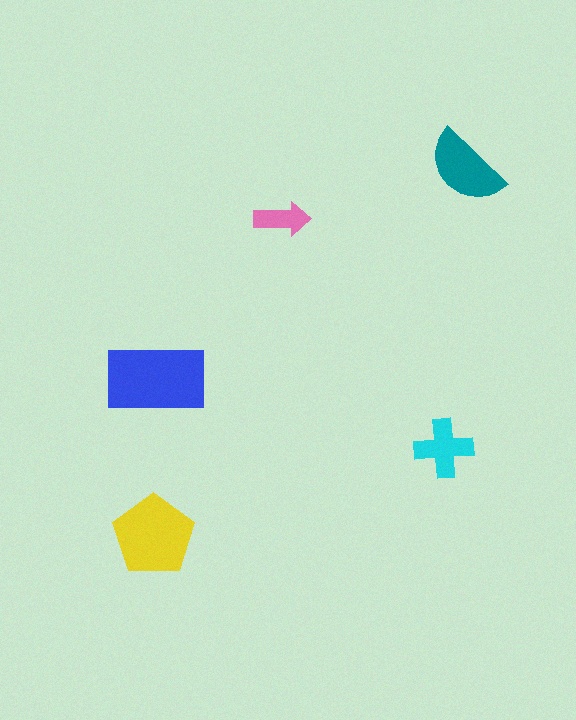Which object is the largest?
The blue rectangle.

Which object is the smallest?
The pink arrow.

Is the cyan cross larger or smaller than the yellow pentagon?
Smaller.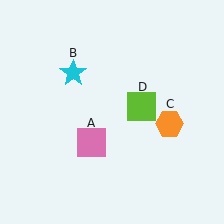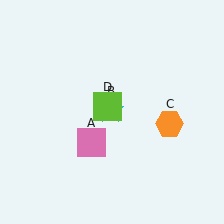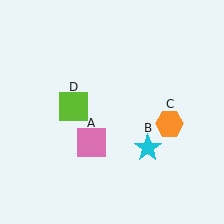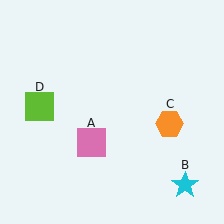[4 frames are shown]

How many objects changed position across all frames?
2 objects changed position: cyan star (object B), lime square (object D).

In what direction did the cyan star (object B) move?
The cyan star (object B) moved down and to the right.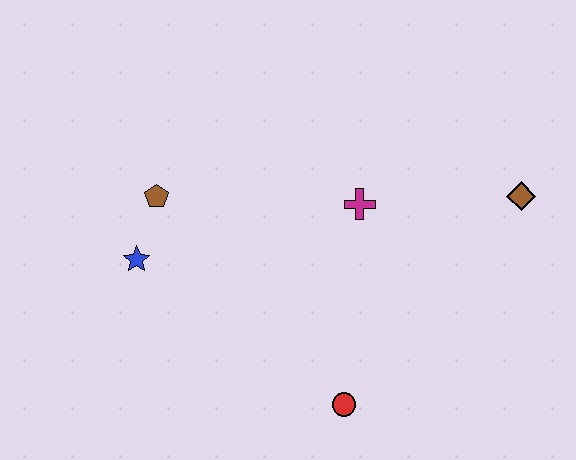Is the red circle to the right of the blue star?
Yes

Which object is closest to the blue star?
The brown pentagon is closest to the blue star.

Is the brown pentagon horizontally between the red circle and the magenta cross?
No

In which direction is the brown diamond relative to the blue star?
The brown diamond is to the right of the blue star.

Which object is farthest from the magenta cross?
The blue star is farthest from the magenta cross.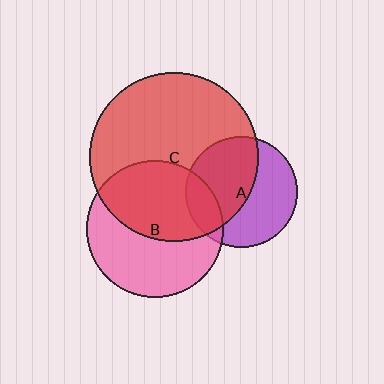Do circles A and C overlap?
Yes.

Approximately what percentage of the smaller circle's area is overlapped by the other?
Approximately 50%.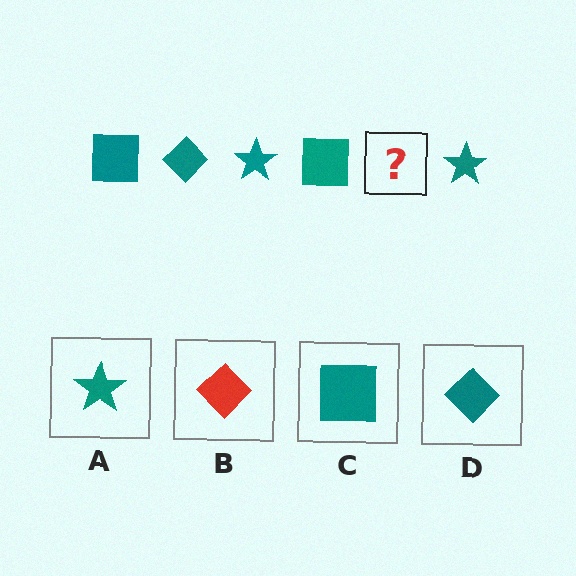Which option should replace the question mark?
Option D.